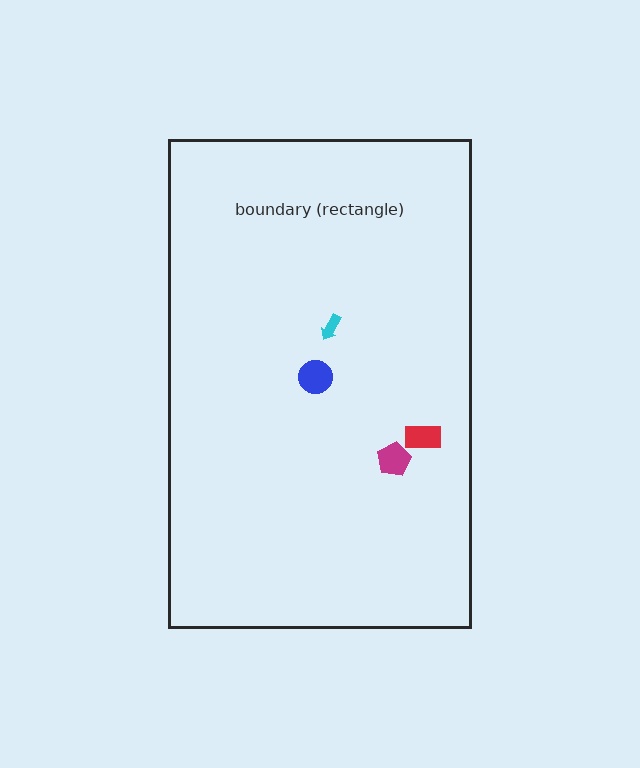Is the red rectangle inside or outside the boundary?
Inside.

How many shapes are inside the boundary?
4 inside, 0 outside.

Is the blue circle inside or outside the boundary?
Inside.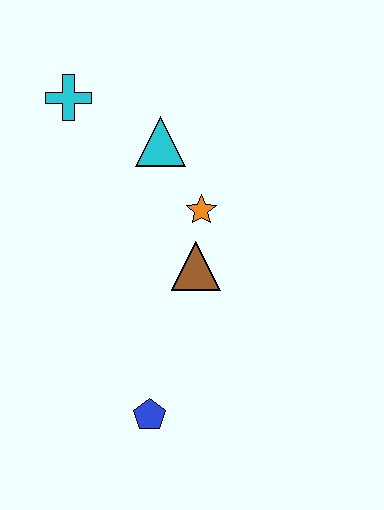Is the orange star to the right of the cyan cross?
Yes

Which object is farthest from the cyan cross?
The blue pentagon is farthest from the cyan cross.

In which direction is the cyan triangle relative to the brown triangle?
The cyan triangle is above the brown triangle.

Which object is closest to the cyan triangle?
The orange star is closest to the cyan triangle.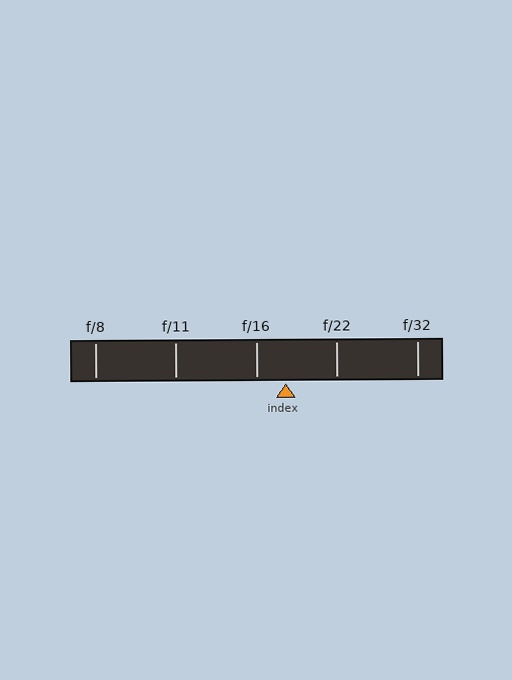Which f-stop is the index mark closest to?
The index mark is closest to f/16.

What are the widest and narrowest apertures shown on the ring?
The widest aperture shown is f/8 and the narrowest is f/32.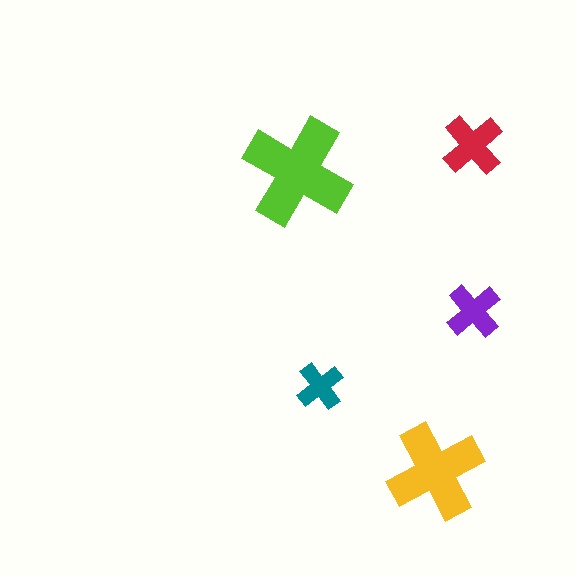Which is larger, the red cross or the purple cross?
The red one.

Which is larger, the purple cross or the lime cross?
The lime one.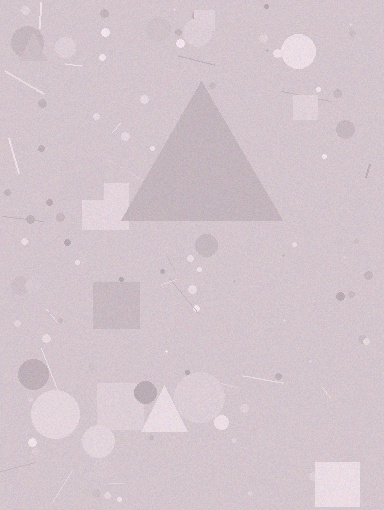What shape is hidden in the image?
A triangle is hidden in the image.